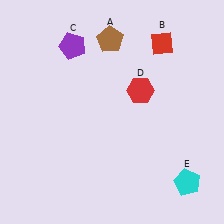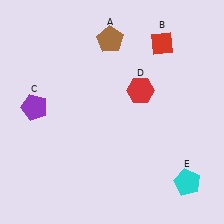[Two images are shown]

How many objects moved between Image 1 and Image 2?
1 object moved between the two images.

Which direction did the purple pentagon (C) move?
The purple pentagon (C) moved down.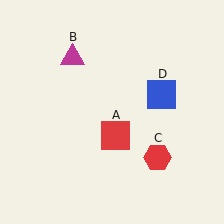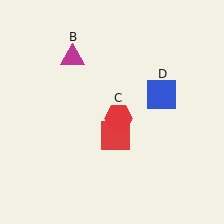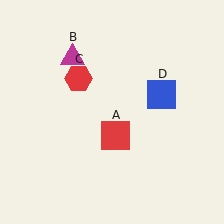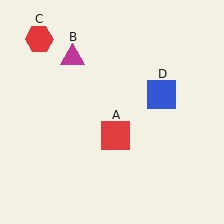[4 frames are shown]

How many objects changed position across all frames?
1 object changed position: red hexagon (object C).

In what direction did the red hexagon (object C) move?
The red hexagon (object C) moved up and to the left.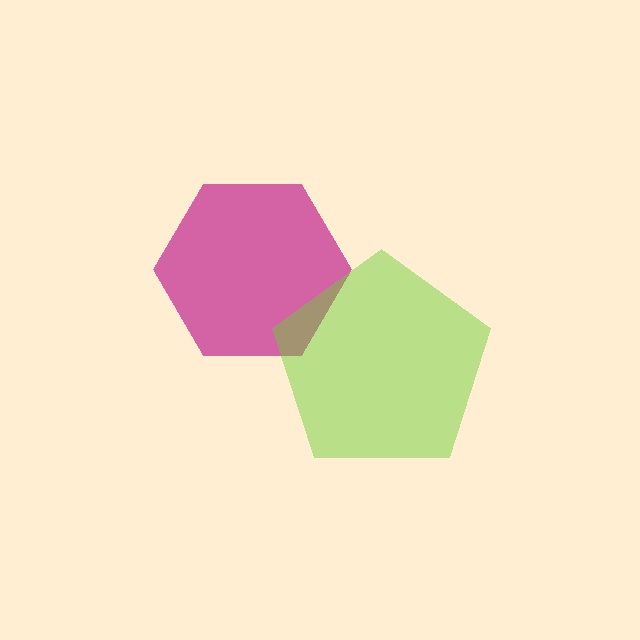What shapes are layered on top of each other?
The layered shapes are: a magenta hexagon, a lime pentagon.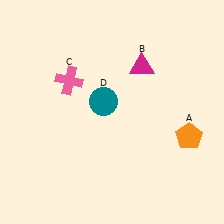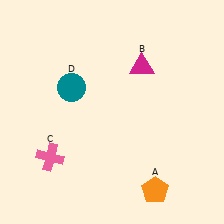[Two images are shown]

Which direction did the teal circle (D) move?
The teal circle (D) moved left.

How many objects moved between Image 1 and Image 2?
3 objects moved between the two images.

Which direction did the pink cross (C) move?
The pink cross (C) moved down.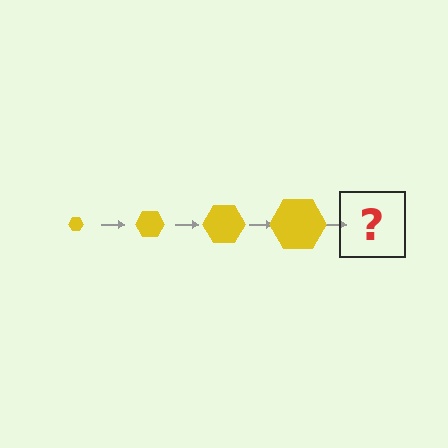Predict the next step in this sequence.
The next step is a yellow hexagon, larger than the previous one.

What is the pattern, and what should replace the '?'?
The pattern is that the hexagon gets progressively larger each step. The '?' should be a yellow hexagon, larger than the previous one.